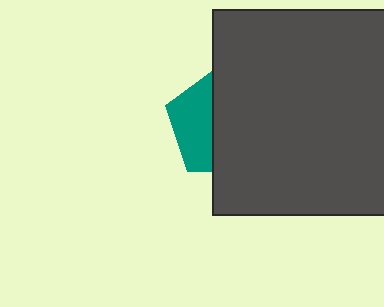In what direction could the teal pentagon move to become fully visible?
The teal pentagon could move left. That would shift it out from behind the dark gray square entirely.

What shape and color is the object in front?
The object in front is a dark gray square.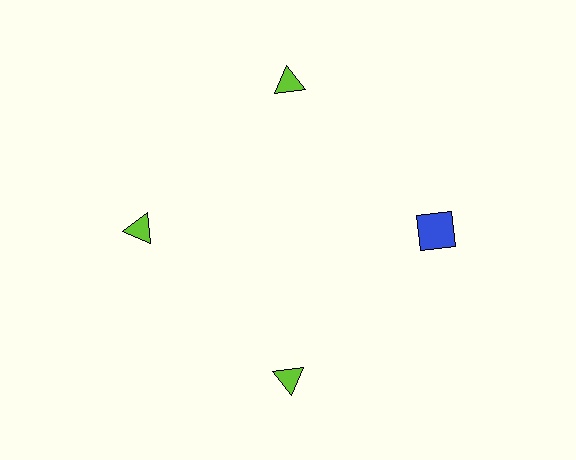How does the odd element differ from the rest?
It differs in both color (blue instead of lime) and shape (square instead of triangle).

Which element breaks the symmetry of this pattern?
The blue square at roughly the 3 o'clock position breaks the symmetry. All other shapes are lime triangles.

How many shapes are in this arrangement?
There are 4 shapes arranged in a ring pattern.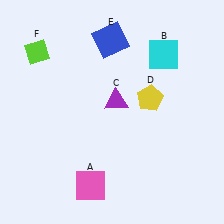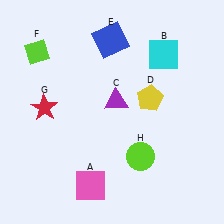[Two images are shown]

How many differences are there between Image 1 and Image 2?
There are 2 differences between the two images.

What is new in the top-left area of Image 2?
A red star (G) was added in the top-left area of Image 2.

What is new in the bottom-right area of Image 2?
A lime circle (H) was added in the bottom-right area of Image 2.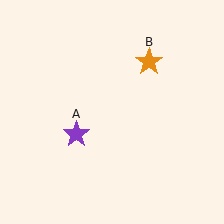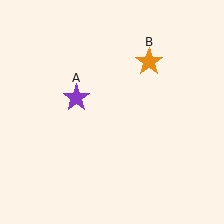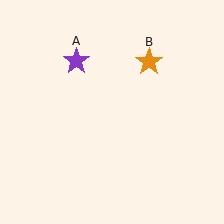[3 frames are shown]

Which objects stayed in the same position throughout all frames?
Orange star (object B) remained stationary.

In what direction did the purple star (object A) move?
The purple star (object A) moved up.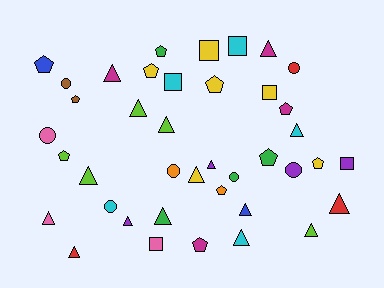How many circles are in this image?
There are 7 circles.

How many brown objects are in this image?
There are 2 brown objects.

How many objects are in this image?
There are 40 objects.